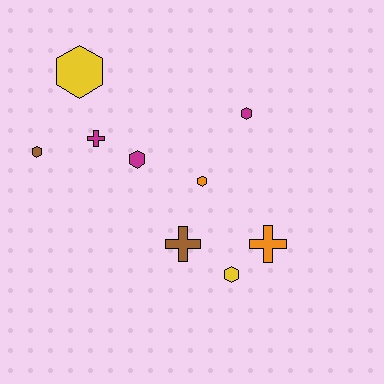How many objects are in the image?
There are 9 objects.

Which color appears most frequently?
Magenta, with 3 objects.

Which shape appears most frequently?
Hexagon, with 6 objects.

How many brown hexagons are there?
There is 1 brown hexagon.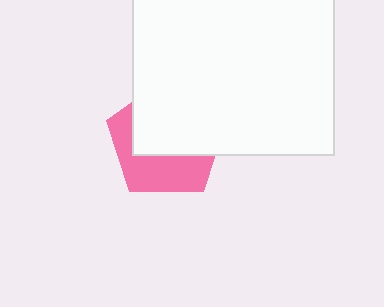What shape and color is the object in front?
The object in front is a white rectangle.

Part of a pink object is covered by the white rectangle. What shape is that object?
It is a pentagon.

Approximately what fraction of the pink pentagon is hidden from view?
Roughly 58% of the pink pentagon is hidden behind the white rectangle.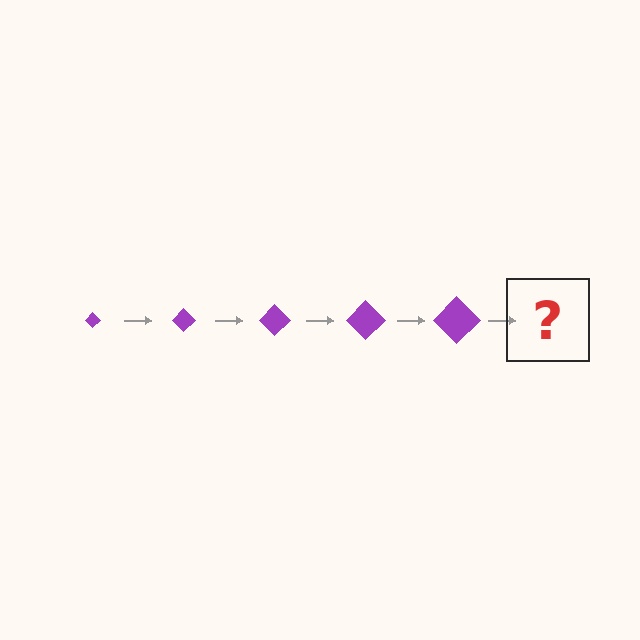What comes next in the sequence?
The next element should be a purple diamond, larger than the previous one.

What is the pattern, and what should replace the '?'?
The pattern is that the diamond gets progressively larger each step. The '?' should be a purple diamond, larger than the previous one.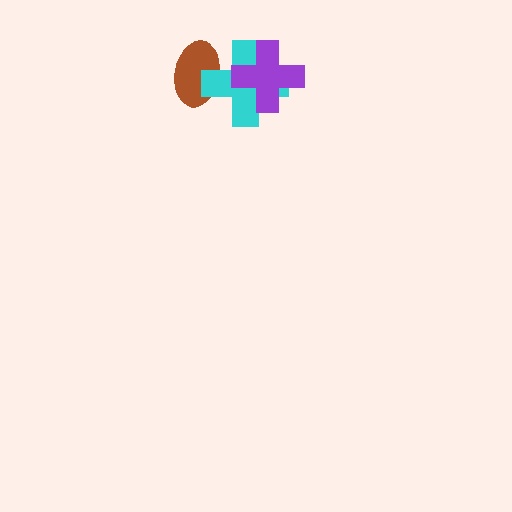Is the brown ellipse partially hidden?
Yes, it is partially covered by another shape.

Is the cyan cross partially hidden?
Yes, it is partially covered by another shape.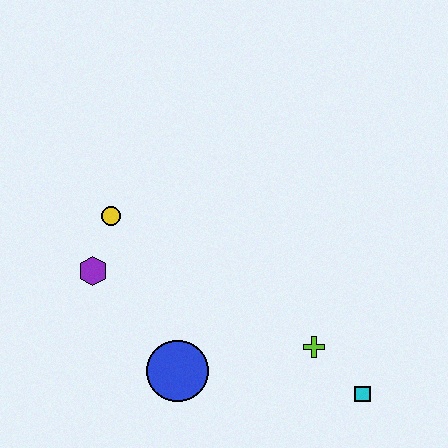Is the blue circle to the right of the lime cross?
No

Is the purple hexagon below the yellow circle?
Yes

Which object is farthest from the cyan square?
The yellow circle is farthest from the cyan square.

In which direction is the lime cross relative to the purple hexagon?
The lime cross is to the right of the purple hexagon.